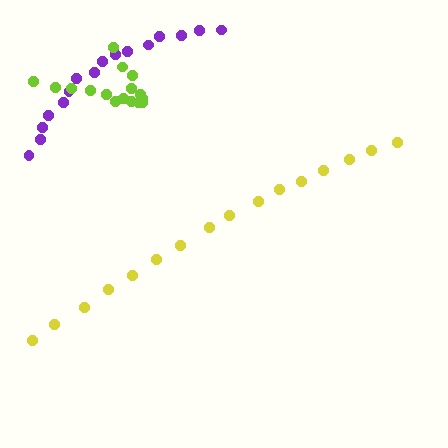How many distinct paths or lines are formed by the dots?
There are 3 distinct paths.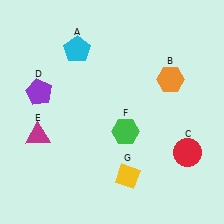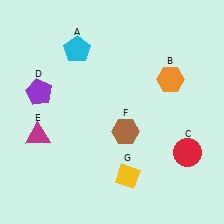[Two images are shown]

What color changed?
The hexagon (F) changed from green in Image 1 to brown in Image 2.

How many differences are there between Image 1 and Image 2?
There is 1 difference between the two images.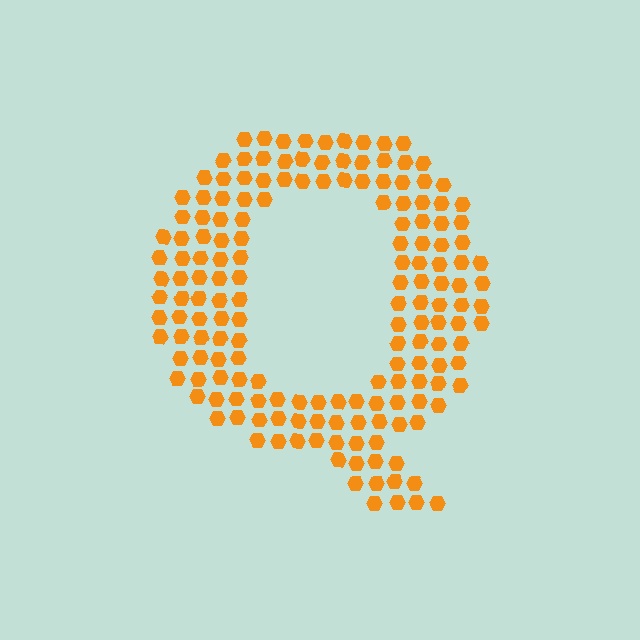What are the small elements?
The small elements are hexagons.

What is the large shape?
The large shape is the letter Q.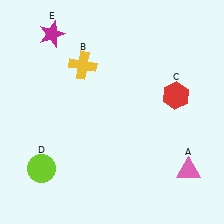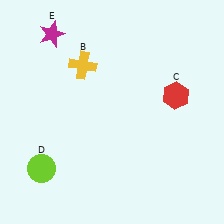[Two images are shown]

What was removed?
The pink triangle (A) was removed in Image 2.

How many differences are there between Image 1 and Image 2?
There is 1 difference between the two images.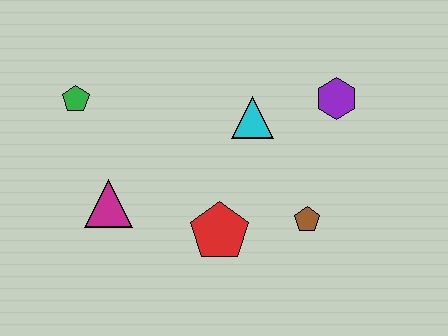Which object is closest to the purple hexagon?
The cyan triangle is closest to the purple hexagon.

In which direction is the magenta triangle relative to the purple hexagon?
The magenta triangle is to the left of the purple hexagon.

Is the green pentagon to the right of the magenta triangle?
No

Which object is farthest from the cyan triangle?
The green pentagon is farthest from the cyan triangle.